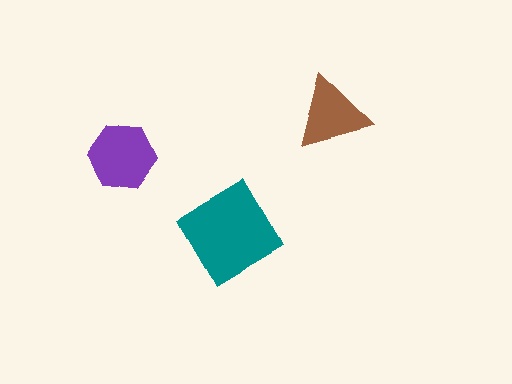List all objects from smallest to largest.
The brown triangle, the purple hexagon, the teal diamond.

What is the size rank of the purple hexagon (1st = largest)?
2nd.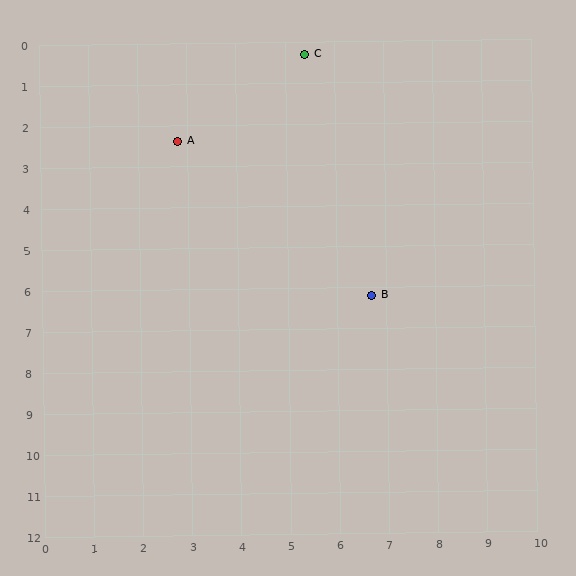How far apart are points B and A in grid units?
Points B and A are about 5.4 grid units apart.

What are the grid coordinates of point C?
Point C is at approximately (5.4, 0.3).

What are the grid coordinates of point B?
Point B is at approximately (6.7, 6.2).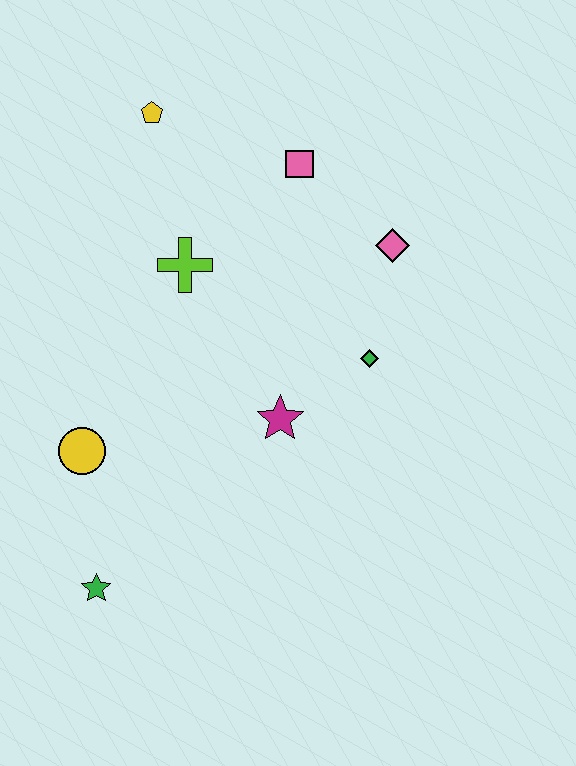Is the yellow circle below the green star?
No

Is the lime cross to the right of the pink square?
No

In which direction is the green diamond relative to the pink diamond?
The green diamond is below the pink diamond.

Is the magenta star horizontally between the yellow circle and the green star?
No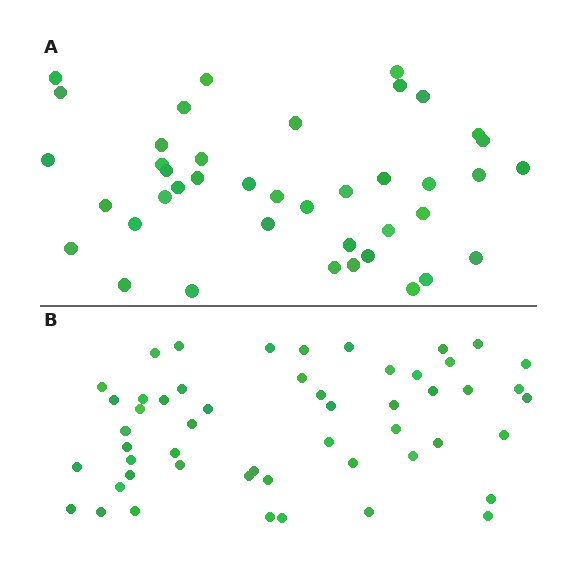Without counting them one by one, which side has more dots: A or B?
Region B (the bottom region) has more dots.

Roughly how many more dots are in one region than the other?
Region B has roughly 12 or so more dots than region A.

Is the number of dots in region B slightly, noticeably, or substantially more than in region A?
Region B has noticeably more, but not dramatically so. The ratio is roughly 1.3 to 1.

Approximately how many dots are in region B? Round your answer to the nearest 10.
About 50 dots. (The exact count is 52, which rounds to 50.)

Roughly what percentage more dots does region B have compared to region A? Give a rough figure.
About 25% more.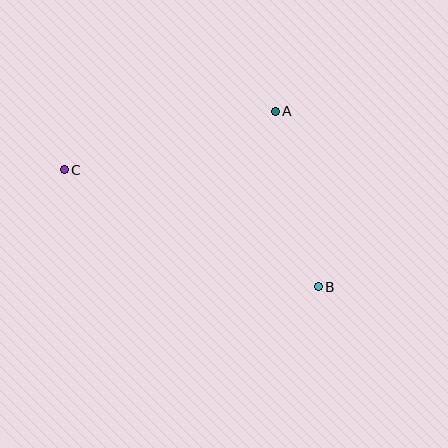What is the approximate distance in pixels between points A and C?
The distance between A and C is approximately 219 pixels.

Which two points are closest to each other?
Points A and B are closest to each other.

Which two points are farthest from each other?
Points B and C are farthest from each other.